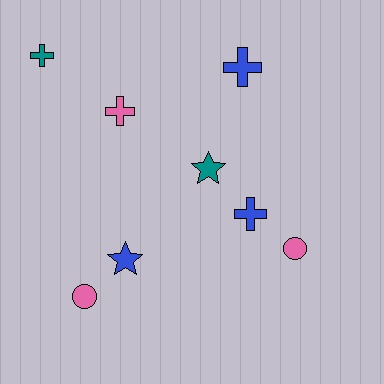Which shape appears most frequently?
Cross, with 4 objects.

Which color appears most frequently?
Pink, with 3 objects.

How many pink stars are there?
There are no pink stars.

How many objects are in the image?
There are 8 objects.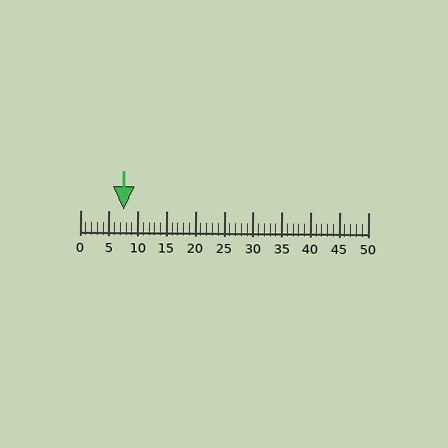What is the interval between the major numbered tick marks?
The major tick marks are spaced 5 units apart.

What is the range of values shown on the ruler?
The ruler shows values from 0 to 50.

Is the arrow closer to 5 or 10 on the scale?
The arrow is closer to 10.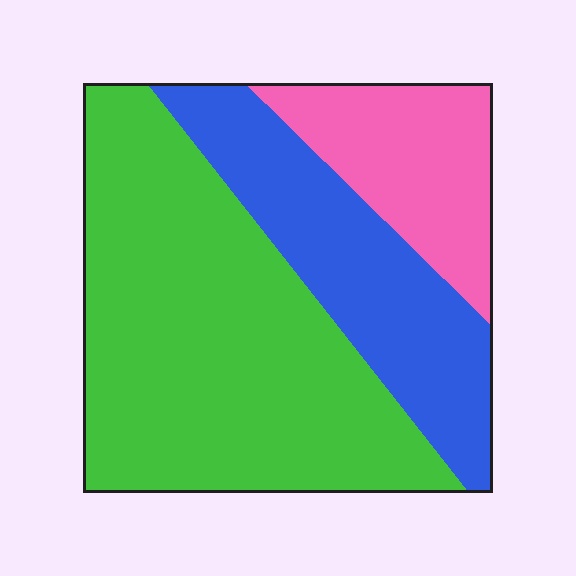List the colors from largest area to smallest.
From largest to smallest: green, blue, pink.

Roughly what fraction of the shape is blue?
Blue takes up about one quarter (1/4) of the shape.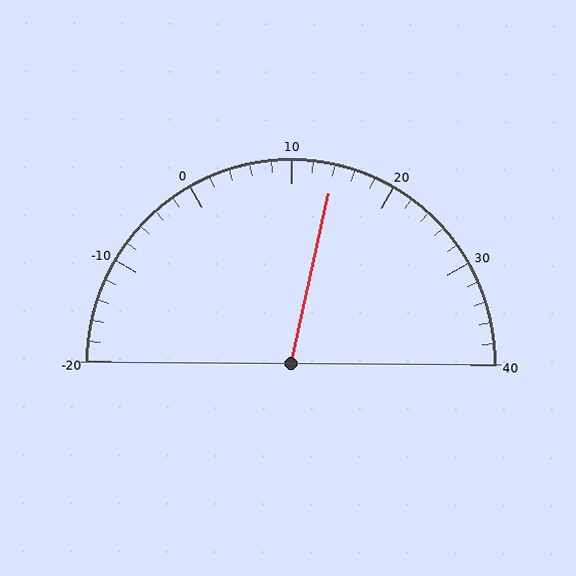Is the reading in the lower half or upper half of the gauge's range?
The reading is in the upper half of the range (-20 to 40).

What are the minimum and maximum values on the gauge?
The gauge ranges from -20 to 40.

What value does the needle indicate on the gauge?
The needle indicates approximately 14.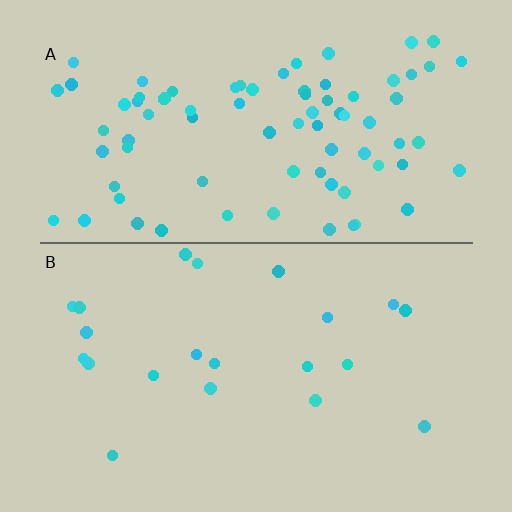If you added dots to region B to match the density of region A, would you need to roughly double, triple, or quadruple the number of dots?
Approximately quadruple.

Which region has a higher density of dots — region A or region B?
A (the top).